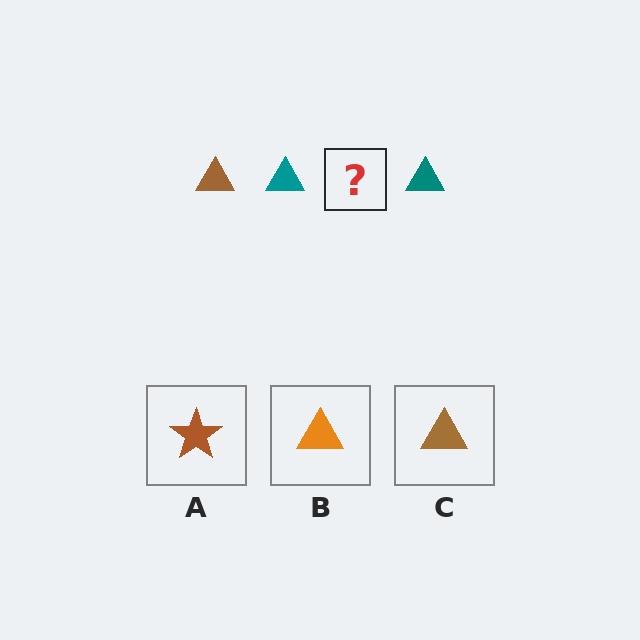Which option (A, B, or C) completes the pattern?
C.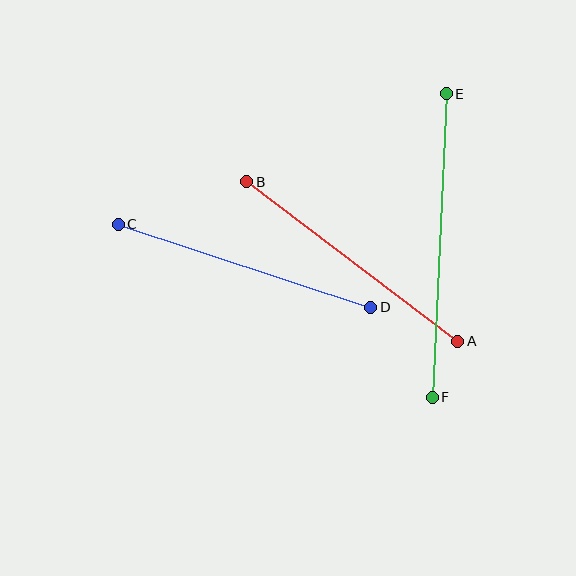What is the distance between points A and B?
The distance is approximately 264 pixels.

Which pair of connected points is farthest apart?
Points E and F are farthest apart.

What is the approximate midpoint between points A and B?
The midpoint is at approximately (352, 261) pixels.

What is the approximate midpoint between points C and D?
The midpoint is at approximately (244, 266) pixels.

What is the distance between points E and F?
The distance is approximately 304 pixels.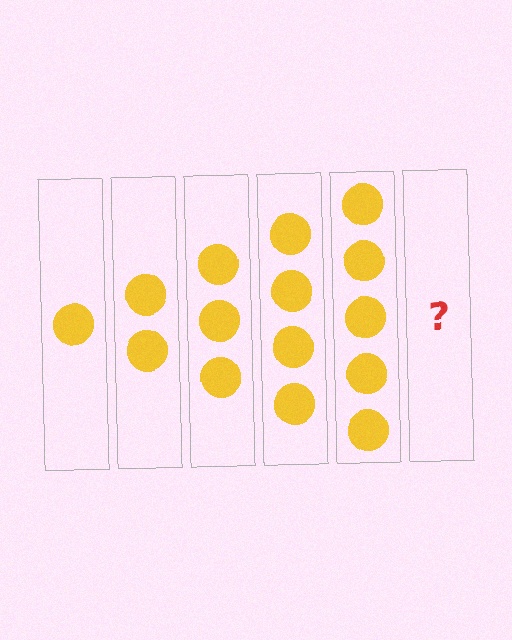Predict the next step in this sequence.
The next step is 6 circles.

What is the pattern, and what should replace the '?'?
The pattern is that each step adds one more circle. The '?' should be 6 circles.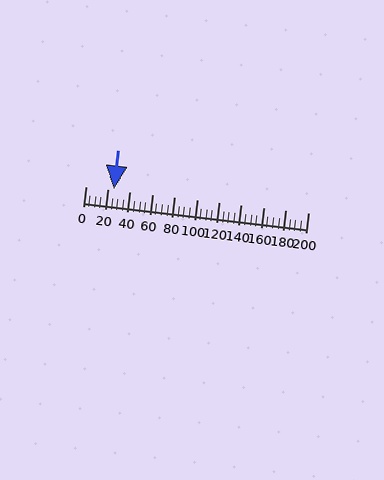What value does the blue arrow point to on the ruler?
The blue arrow points to approximately 25.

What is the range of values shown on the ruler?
The ruler shows values from 0 to 200.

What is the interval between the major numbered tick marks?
The major tick marks are spaced 20 units apart.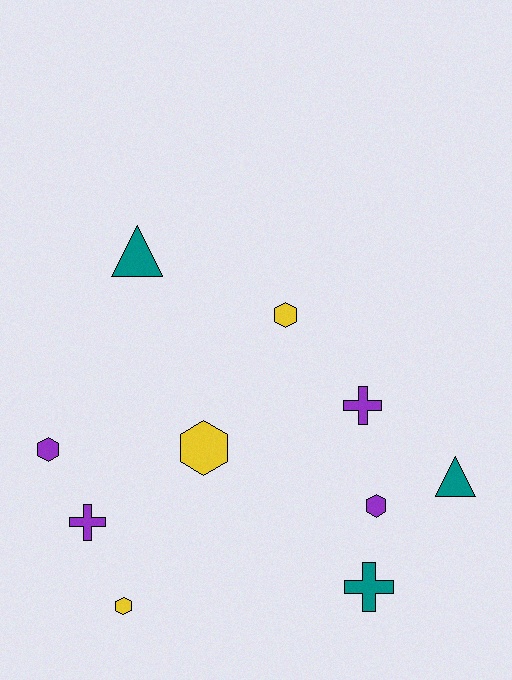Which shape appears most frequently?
Hexagon, with 5 objects.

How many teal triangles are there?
There are 2 teal triangles.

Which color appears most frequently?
Purple, with 4 objects.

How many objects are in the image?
There are 10 objects.